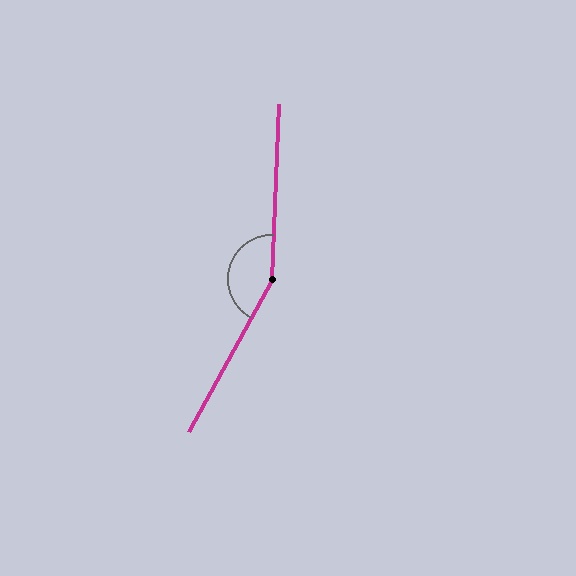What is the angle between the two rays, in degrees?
Approximately 154 degrees.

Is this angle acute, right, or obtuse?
It is obtuse.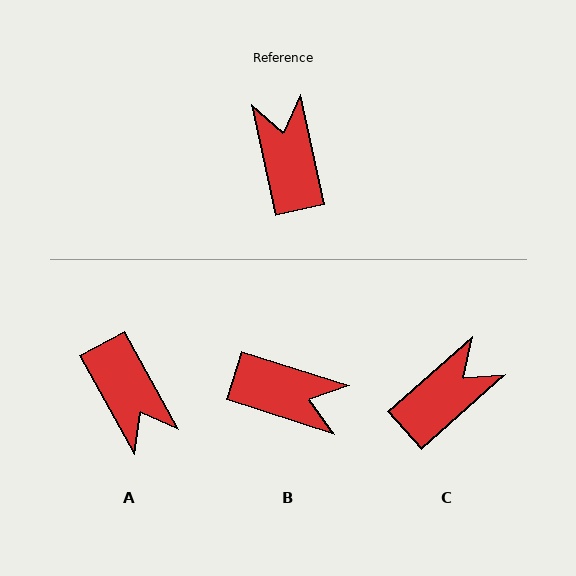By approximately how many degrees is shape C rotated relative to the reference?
Approximately 61 degrees clockwise.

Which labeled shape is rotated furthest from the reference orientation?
A, about 163 degrees away.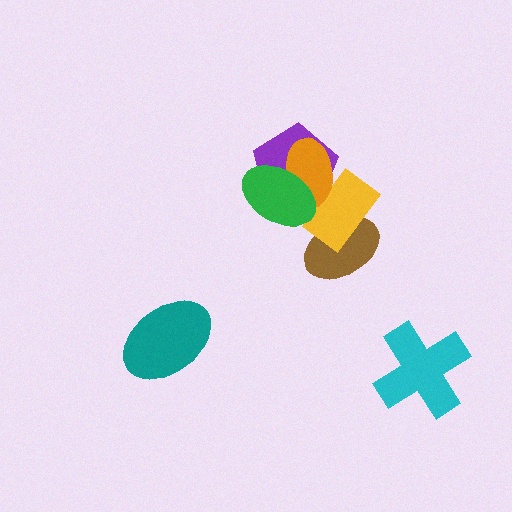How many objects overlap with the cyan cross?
0 objects overlap with the cyan cross.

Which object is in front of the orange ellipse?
The green ellipse is in front of the orange ellipse.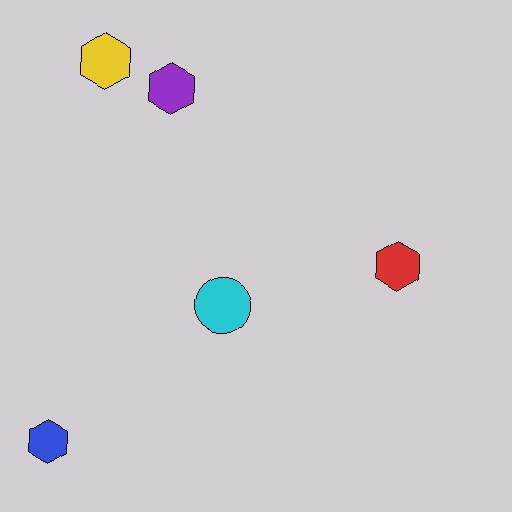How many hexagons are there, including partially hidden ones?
There are 4 hexagons.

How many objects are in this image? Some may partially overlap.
There are 5 objects.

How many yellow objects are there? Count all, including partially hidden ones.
There is 1 yellow object.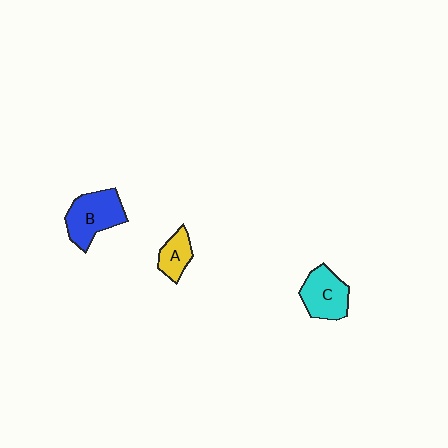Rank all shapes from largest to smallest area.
From largest to smallest: B (blue), C (cyan), A (yellow).